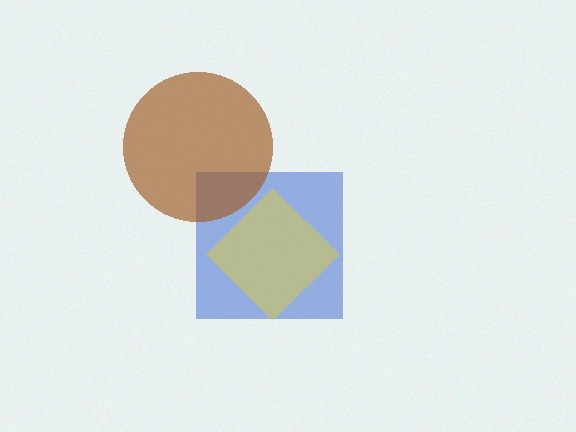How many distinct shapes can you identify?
There are 3 distinct shapes: a blue square, a yellow diamond, a brown circle.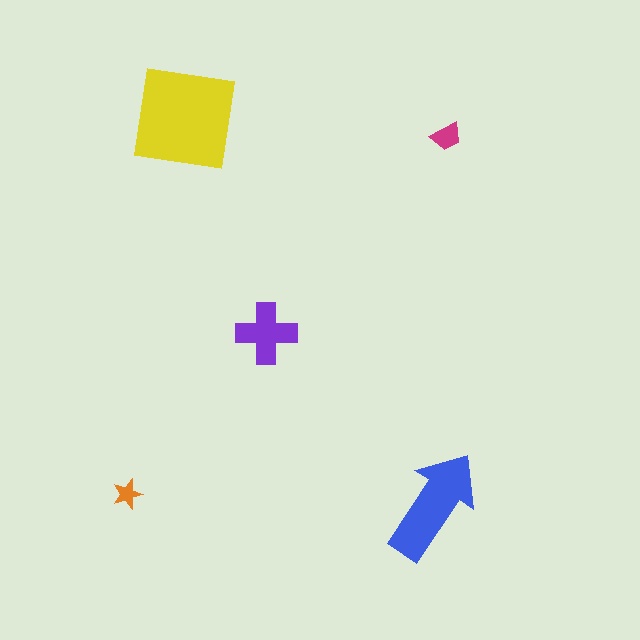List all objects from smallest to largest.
The orange star, the magenta trapezoid, the purple cross, the blue arrow, the yellow square.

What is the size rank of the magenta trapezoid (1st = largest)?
4th.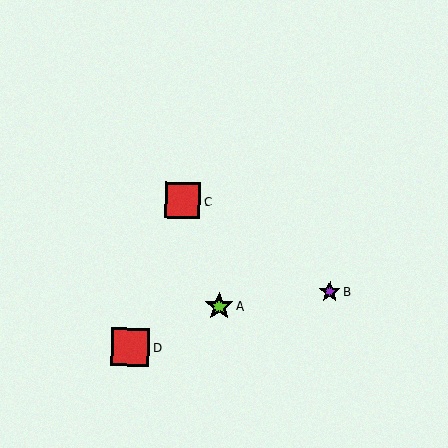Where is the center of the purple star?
The center of the purple star is at (330, 291).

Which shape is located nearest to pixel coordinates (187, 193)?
The red square (labeled C) at (183, 200) is nearest to that location.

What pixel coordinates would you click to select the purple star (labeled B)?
Click at (330, 291) to select the purple star B.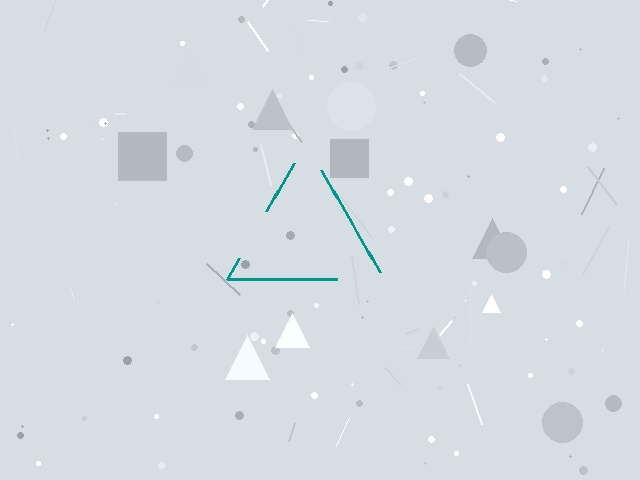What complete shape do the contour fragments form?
The contour fragments form a triangle.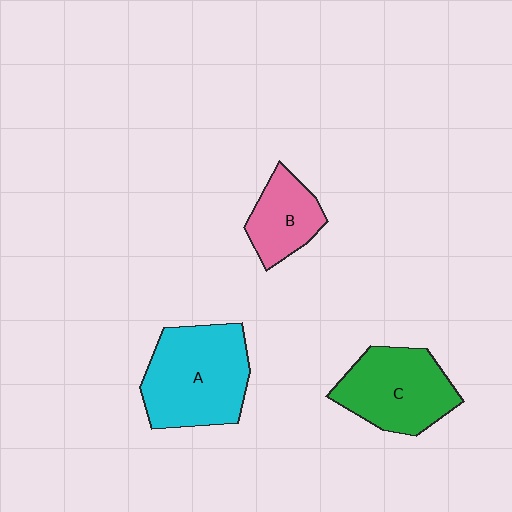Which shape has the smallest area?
Shape B (pink).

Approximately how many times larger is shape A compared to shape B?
Approximately 1.9 times.